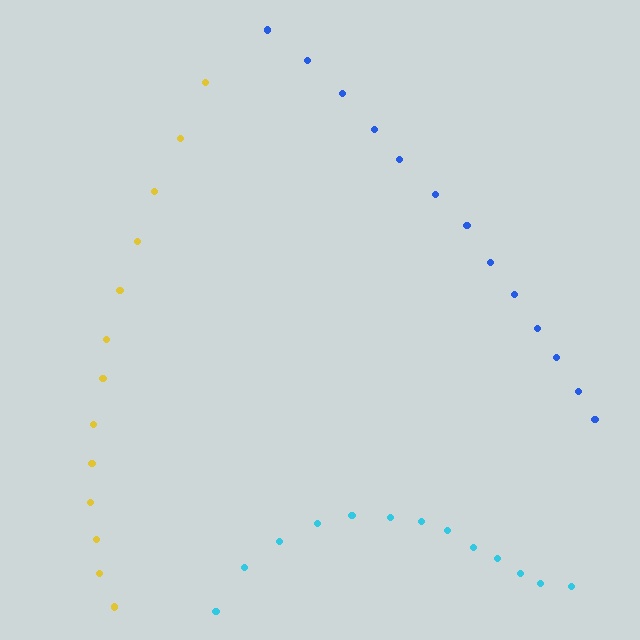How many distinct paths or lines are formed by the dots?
There are 3 distinct paths.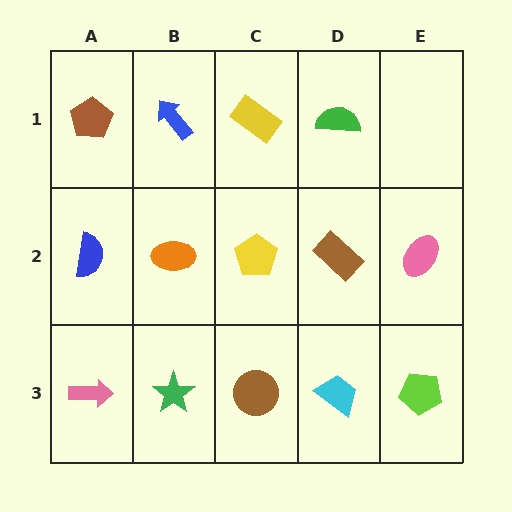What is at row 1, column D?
A green semicircle.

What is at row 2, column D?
A brown rectangle.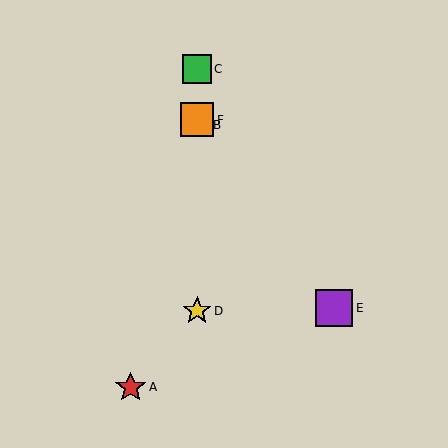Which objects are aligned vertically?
Objects B, C, D, F are aligned vertically.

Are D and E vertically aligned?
No, D is at x≈197 and E is at x≈334.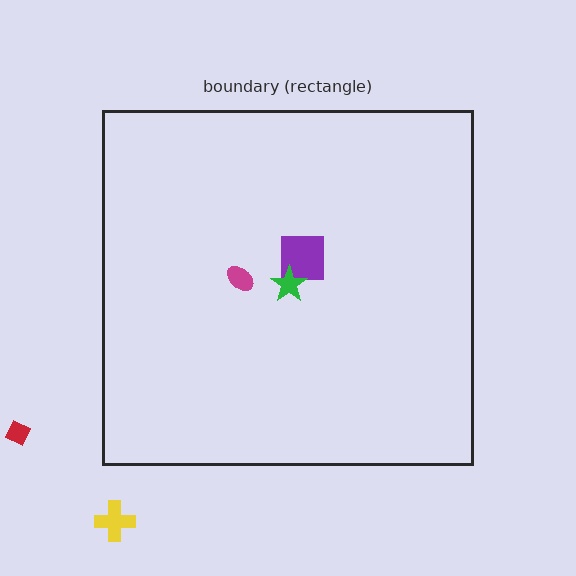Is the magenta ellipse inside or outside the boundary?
Inside.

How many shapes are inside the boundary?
3 inside, 2 outside.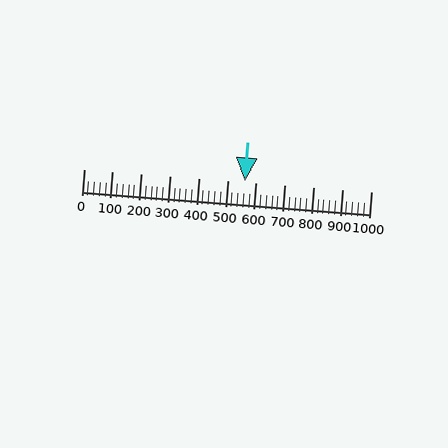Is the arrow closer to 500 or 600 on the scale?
The arrow is closer to 600.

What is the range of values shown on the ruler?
The ruler shows values from 0 to 1000.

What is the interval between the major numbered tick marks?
The major tick marks are spaced 100 units apart.